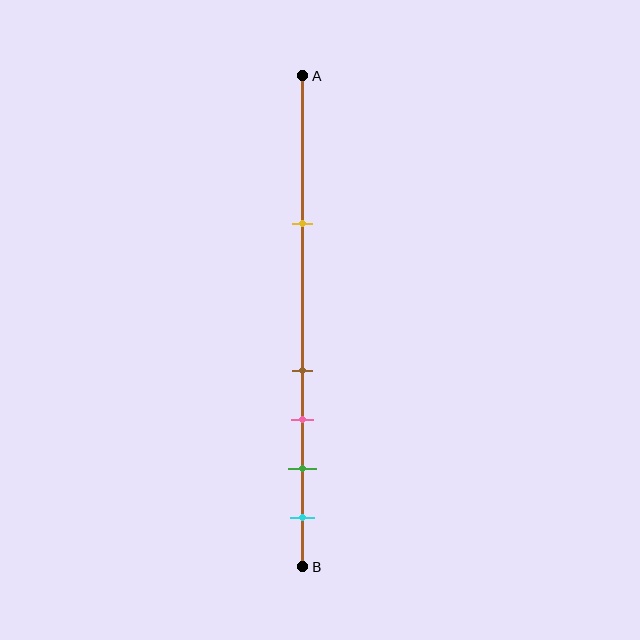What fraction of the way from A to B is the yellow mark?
The yellow mark is approximately 30% (0.3) of the way from A to B.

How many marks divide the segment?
There are 5 marks dividing the segment.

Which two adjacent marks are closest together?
The brown and pink marks are the closest adjacent pair.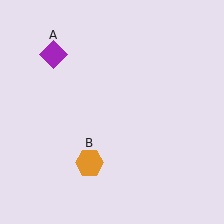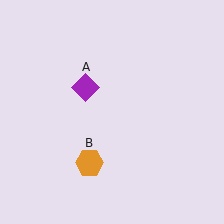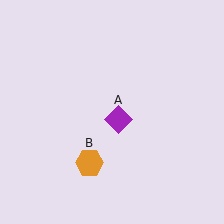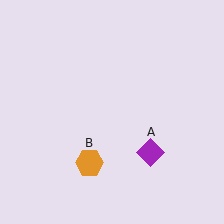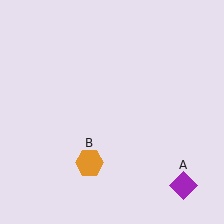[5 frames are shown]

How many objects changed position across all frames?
1 object changed position: purple diamond (object A).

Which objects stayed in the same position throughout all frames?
Orange hexagon (object B) remained stationary.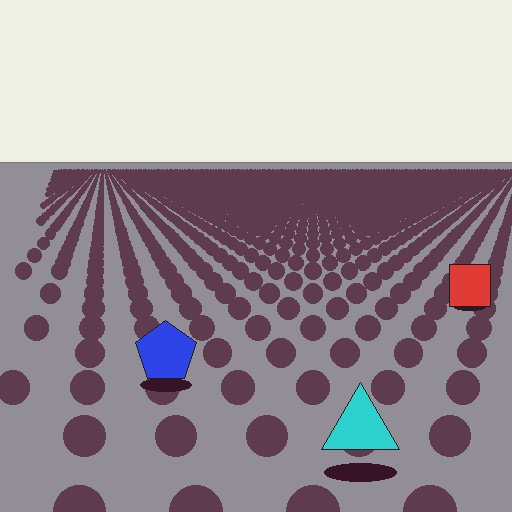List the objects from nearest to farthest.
From nearest to farthest: the cyan triangle, the blue pentagon, the red square.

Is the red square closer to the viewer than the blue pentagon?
No. The blue pentagon is closer — you can tell from the texture gradient: the ground texture is coarser near it.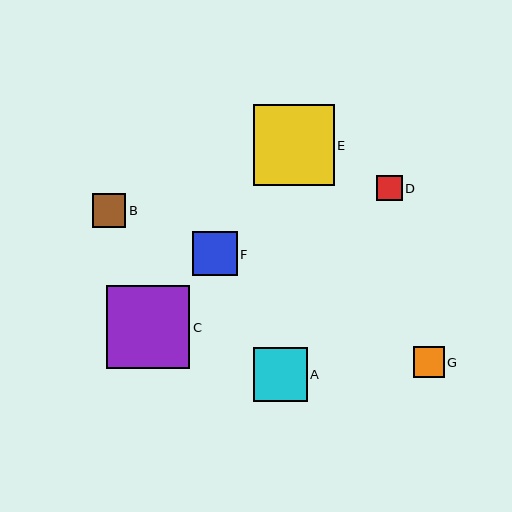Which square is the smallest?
Square D is the smallest with a size of approximately 26 pixels.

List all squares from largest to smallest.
From largest to smallest: C, E, A, F, B, G, D.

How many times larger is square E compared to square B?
Square E is approximately 2.4 times the size of square B.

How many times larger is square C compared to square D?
Square C is approximately 3.3 times the size of square D.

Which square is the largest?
Square C is the largest with a size of approximately 83 pixels.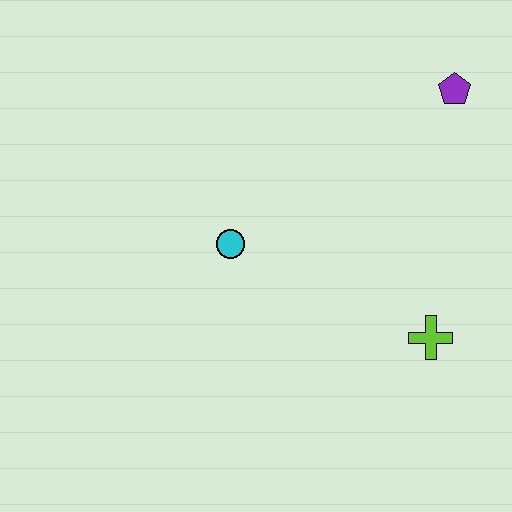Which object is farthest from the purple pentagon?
The cyan circle is farthest from the purple pentagon.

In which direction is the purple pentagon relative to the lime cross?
The purple pentagon is above the lime cross.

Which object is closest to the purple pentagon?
The lime cross is closest to the purple pentagon.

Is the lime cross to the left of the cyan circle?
No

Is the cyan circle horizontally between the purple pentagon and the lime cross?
No